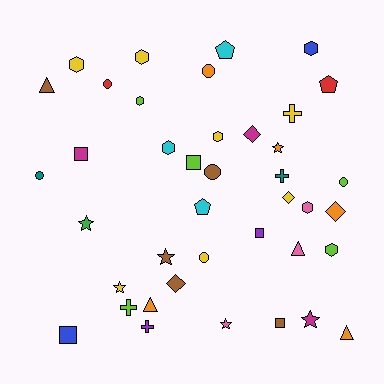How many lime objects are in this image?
There are 5 lime objects.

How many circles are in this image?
There are 6 circles.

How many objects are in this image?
There are 40 objects.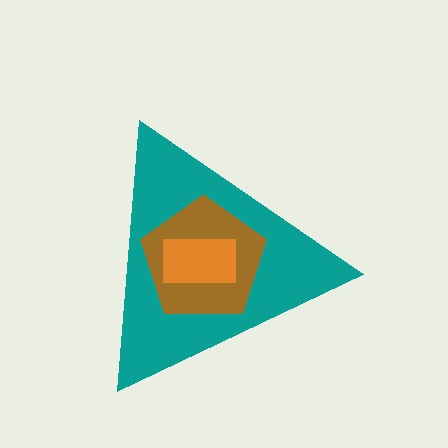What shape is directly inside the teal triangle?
The brown pentagon.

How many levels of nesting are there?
3.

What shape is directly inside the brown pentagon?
The orange rectangle.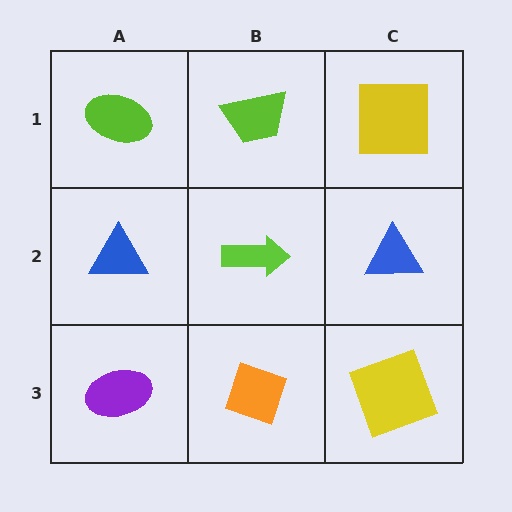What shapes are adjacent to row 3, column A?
A blue triangle (row 2, column A), an orange diamond (row 3, column B).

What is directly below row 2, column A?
A purple ellipse.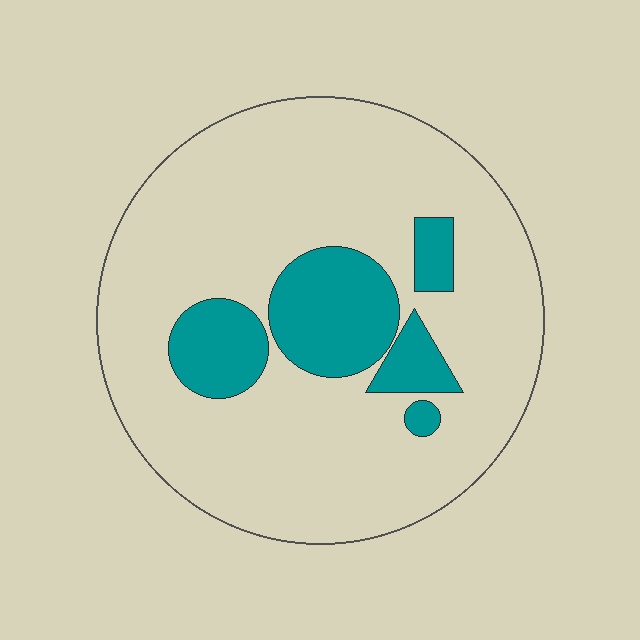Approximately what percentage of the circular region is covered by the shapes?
Approximately 20%.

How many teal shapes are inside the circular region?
5.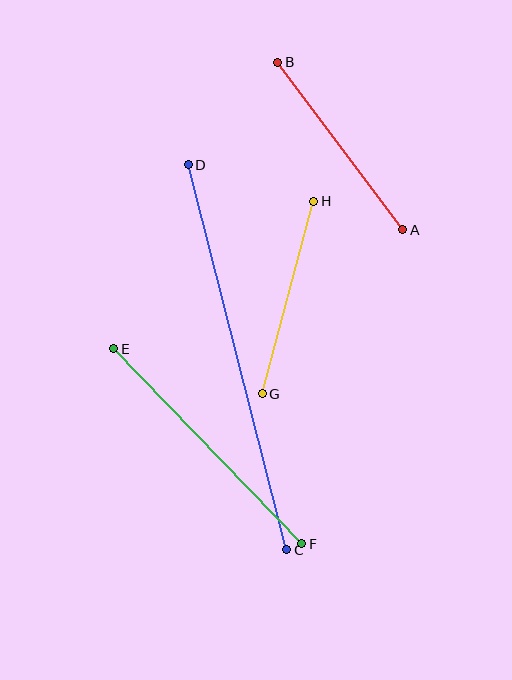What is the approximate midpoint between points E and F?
The midpoint is at approximately (208, 446) pixels.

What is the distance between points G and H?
The distance is approximately 199 pixels.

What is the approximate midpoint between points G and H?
The midpoint is at approximately (288, 297) pixels.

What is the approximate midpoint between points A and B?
The midpoint is at approximately (340, 146) pixels.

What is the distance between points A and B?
The distance is approximately 209 pixels.